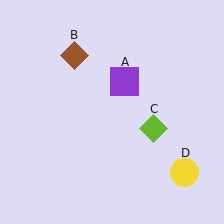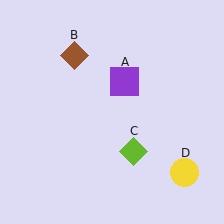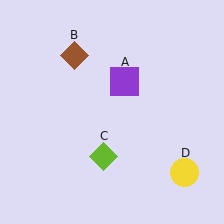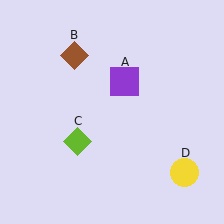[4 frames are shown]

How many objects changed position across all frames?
1 object changed position: lime diamond (object C).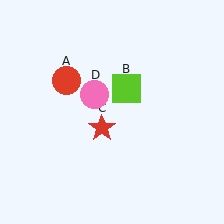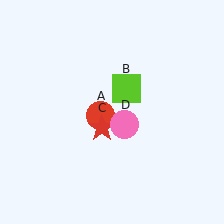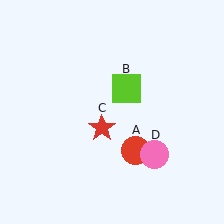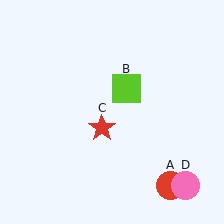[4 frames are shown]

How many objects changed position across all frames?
2 objects changed position: red circle (object A), pink circle (object D).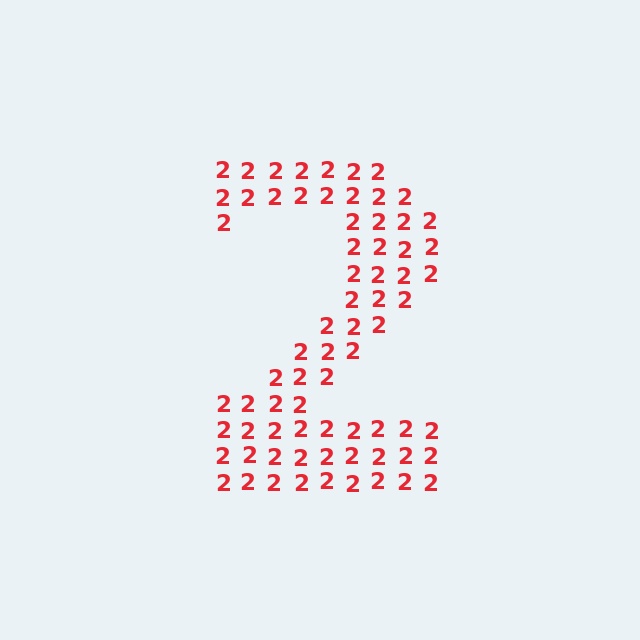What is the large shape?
The large shape is the digit 2.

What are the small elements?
The small elements are digit 2's.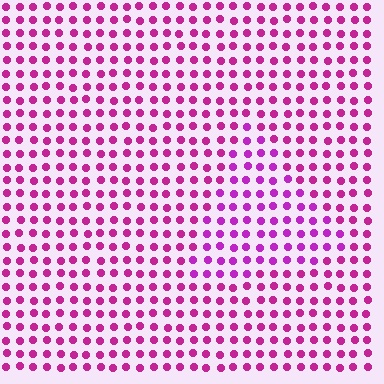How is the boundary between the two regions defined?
The boundary is defined purely by a slight shift in hue (about 20 degrees). Spacing, size, and orientation are identical on both sides.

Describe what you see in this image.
The image is filled with small magenta elements in a uniform arrangement. A triangle-shaped region is visible where the elements are tinted to a slightly different hue, forming a subtle color boundary.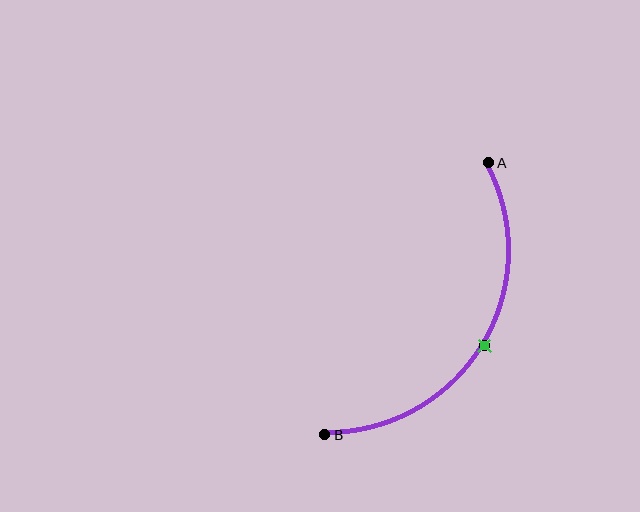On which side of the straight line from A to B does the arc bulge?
The arc bulges to the right of the straight line connecting A and B.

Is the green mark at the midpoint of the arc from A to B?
Yes. The green mark lies on the arc at equal arc-length from both A and B — it is the arc midpoint.